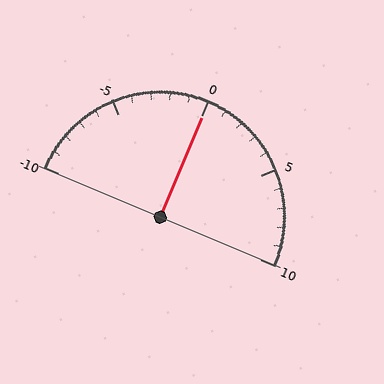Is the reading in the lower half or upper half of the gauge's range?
The reading is in the upper half of the range (-10 to 10).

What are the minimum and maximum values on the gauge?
The gauge ranges from -10 to 10.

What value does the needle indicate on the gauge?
The needle indicates approximately 0.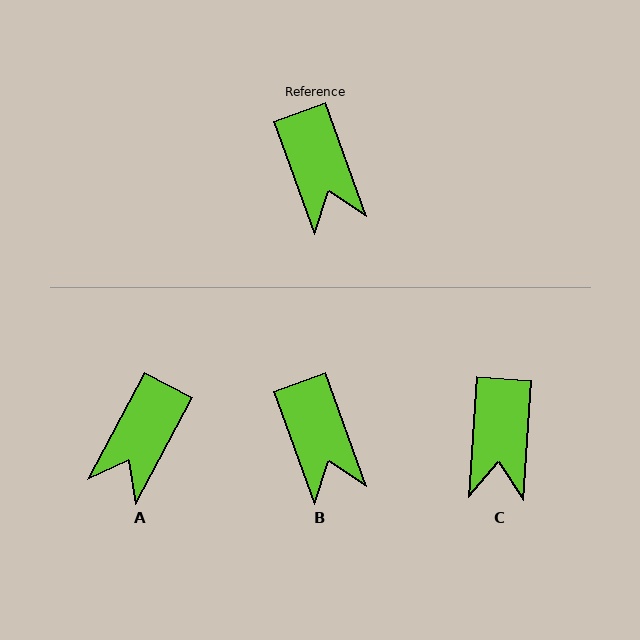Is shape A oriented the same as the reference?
No, it is off by about 48 degrees.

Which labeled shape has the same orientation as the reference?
B.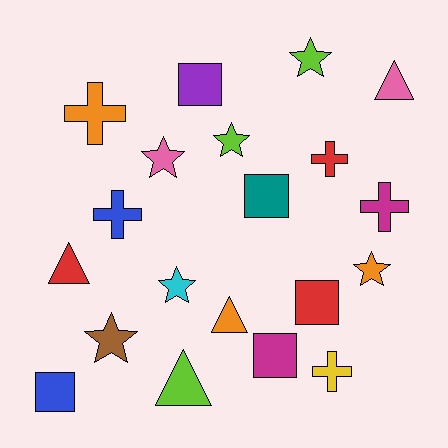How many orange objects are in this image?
There are 3 orange objects.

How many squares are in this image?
There are 5 squares.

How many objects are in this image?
There are 20 objects.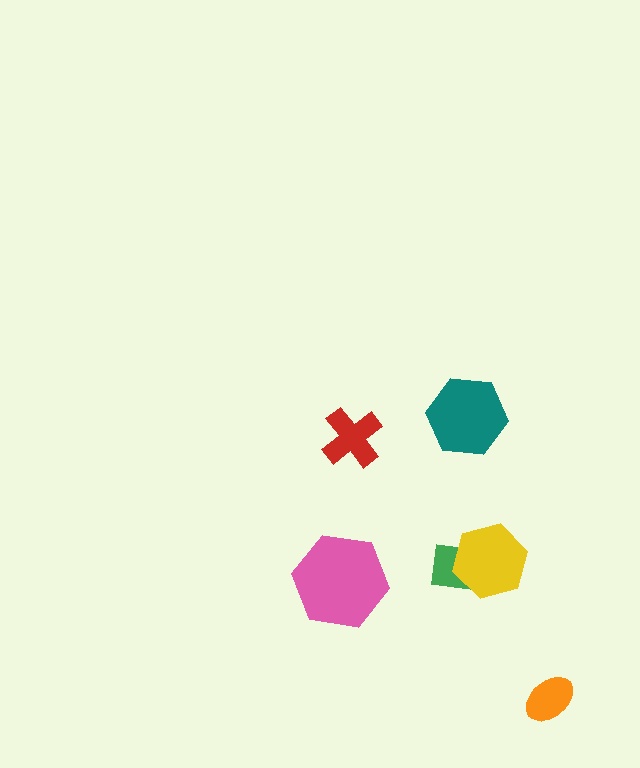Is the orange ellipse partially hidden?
No, no other shape covers it.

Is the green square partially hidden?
Yes, it is partially covered by another shape.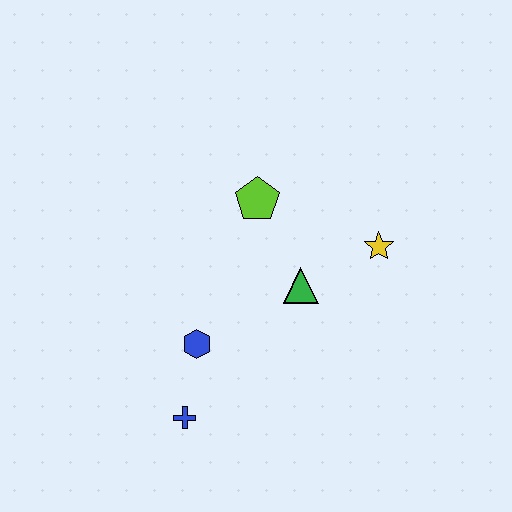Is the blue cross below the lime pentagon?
Yes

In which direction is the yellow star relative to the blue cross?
The yellow star is to the right of the blue cross.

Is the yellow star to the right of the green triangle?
Yes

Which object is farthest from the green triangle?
The blue cross is farthest from the green triangle.